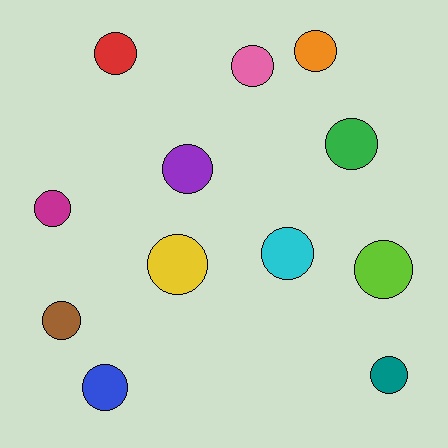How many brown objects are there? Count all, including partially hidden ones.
There is 1 brown object.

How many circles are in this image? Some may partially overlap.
There are 12 circles.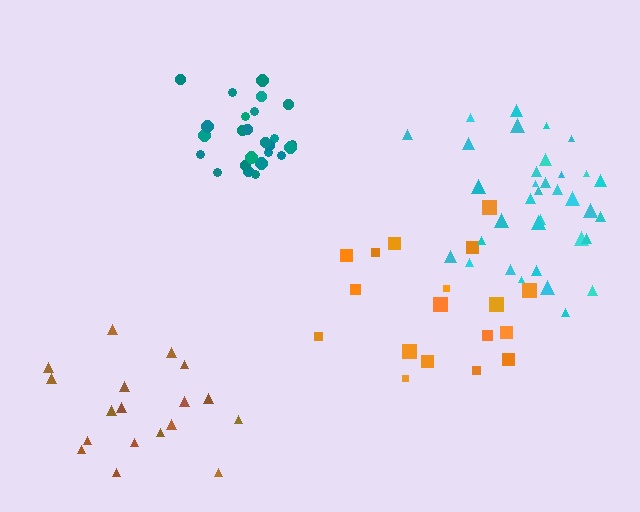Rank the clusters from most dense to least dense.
teal, cyan, orange, brown.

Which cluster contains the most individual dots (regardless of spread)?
Cyan (35).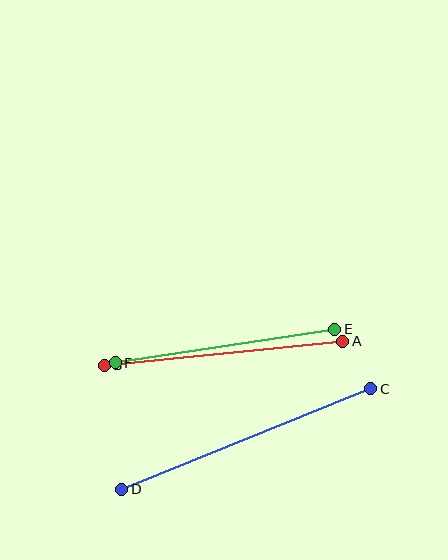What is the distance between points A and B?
The distance is approximately 240 pixels.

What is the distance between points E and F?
The distance is approximately 222 pixels.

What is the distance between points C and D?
The distance is approximately 268 pixels.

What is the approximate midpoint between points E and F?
The midpoint is at approximately (225, 346) pixels.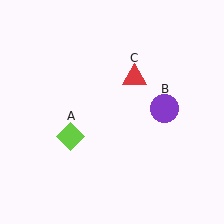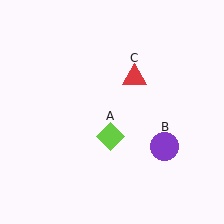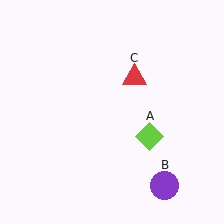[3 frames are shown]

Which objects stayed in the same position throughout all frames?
Red triangle (object C) remained stationary.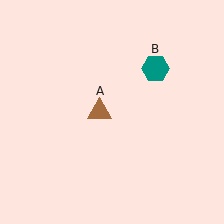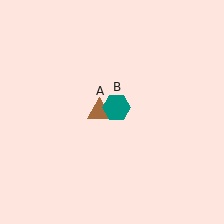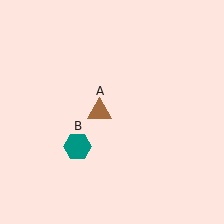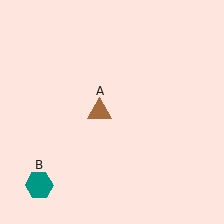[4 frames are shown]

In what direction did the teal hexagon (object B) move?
The teal hexagon (object B) moved down and to the left.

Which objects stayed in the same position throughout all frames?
Brown triangle (object A) remained stationary.